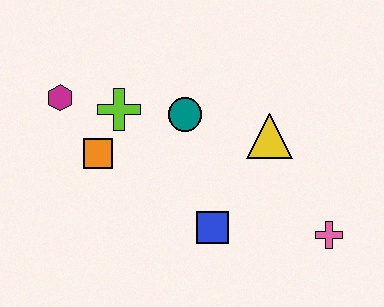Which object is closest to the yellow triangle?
The teal circle is closest to the yellow triangle.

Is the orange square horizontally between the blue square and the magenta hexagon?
Yes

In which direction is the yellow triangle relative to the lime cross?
The yellow triangle is to the right of the lime cross.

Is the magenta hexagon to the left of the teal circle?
Yes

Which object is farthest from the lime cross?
The pink cross is farthest from the lime cross.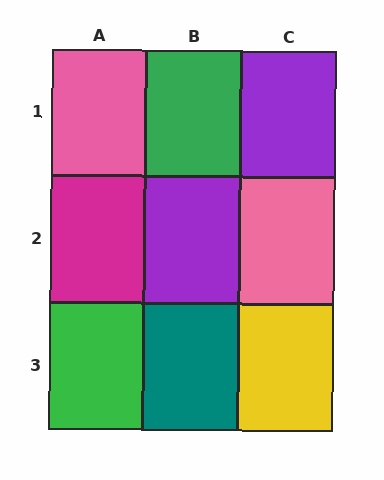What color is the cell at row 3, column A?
Green.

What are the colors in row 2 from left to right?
Magenta, purple, pink.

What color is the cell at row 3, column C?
Yellow.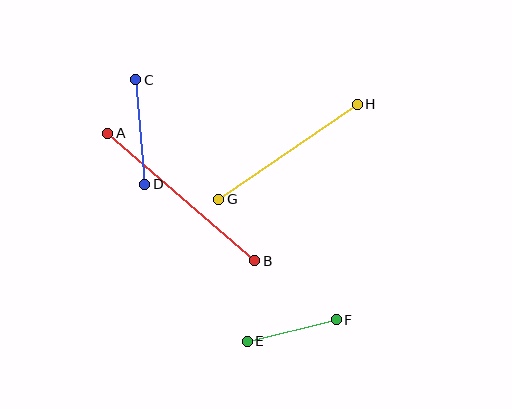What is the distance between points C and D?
The distance is approximately 105 pixels.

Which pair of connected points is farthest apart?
Points A and B are farthest apart.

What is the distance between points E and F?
The distance is approximately 91 pixels.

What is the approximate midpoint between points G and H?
The midpoint is at approximately (288, 152) pixels.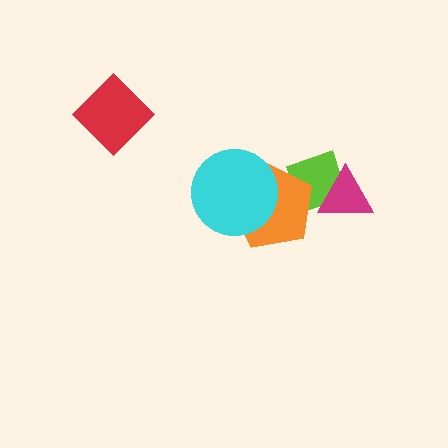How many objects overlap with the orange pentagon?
2 objects overlap with the orange pentagon.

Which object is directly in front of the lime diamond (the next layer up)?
The magenta triangle is directly in front of the lime diamond.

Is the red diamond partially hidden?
No, no other shape covers it.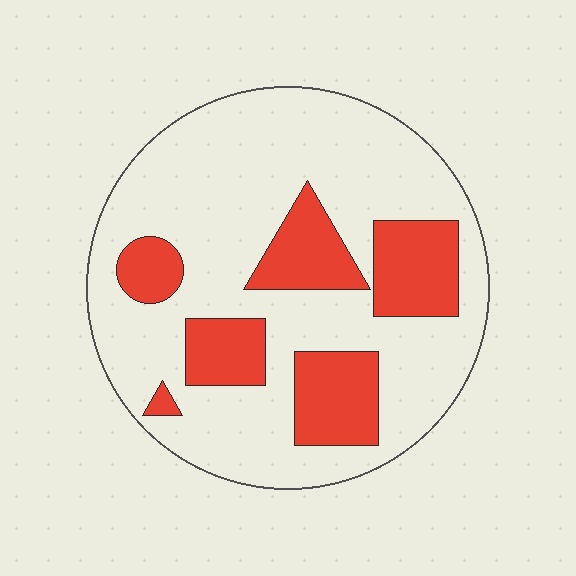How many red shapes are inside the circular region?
6.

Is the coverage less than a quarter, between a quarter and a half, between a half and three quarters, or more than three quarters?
Between a quarter and a half.